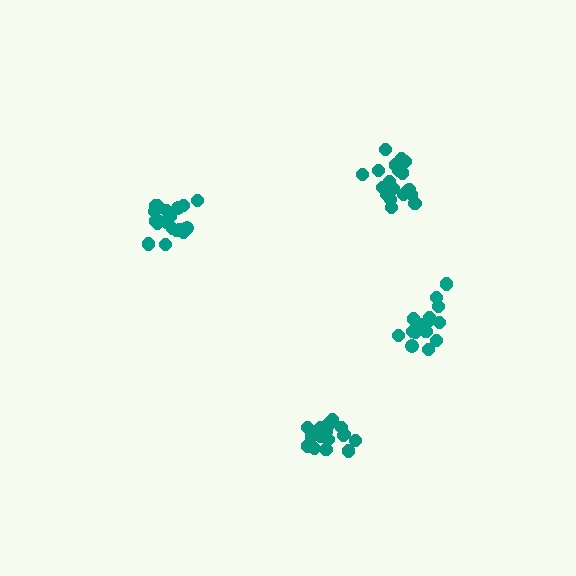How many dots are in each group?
Group 1: 20 dots, Group 2: 20 dots, Group 3: 17 dots, Group 4: 15 dots (72 total).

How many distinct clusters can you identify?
There are 4 distinct clusters.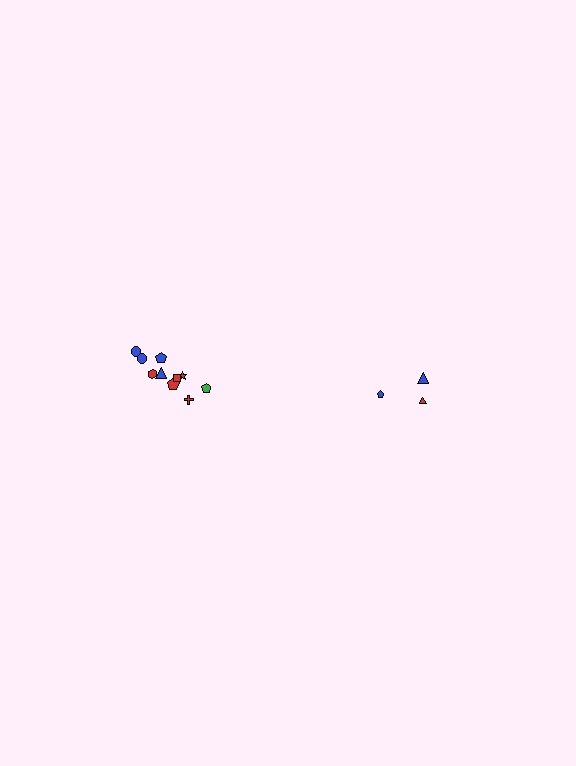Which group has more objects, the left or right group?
The left group.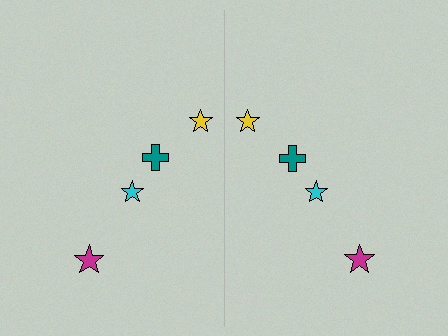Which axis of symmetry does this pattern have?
The pattern has a vertical axis of symmetry running through the center of the image.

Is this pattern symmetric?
Yes, this pattern has bilateral (reflection) symmetry.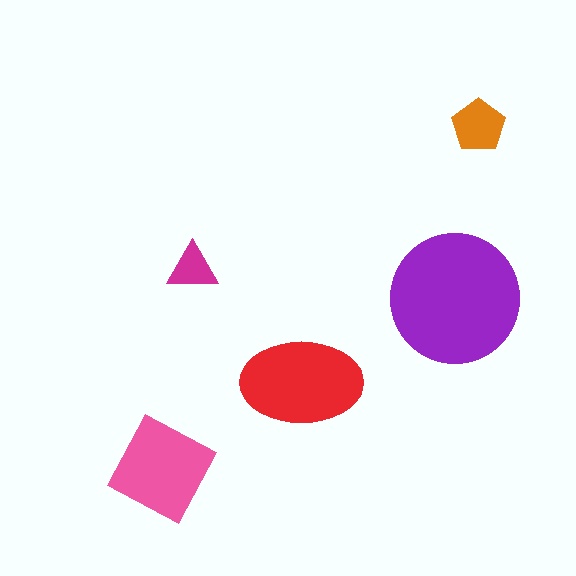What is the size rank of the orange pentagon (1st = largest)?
4th.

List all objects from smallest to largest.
The magenta triangle, the orange pentagon, the pink square, the red ellipse, the purple circle.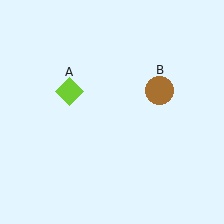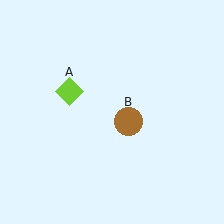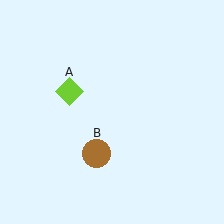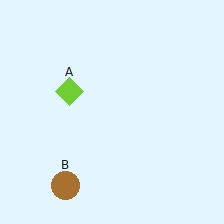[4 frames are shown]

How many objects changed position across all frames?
1 object changed position: brown circle (object B).